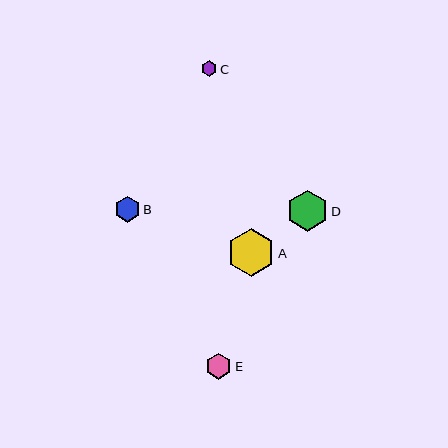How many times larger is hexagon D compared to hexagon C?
Hexagon D is approximately 2.7 times the size of hexagon C.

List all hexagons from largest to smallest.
From largest to smallest: A, D, E, B, C.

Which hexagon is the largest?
Hexagon A is the largest with a size of approximately 48 pixels.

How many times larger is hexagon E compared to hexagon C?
Hexagon E is approximately 1.7 times the size of hexagon C.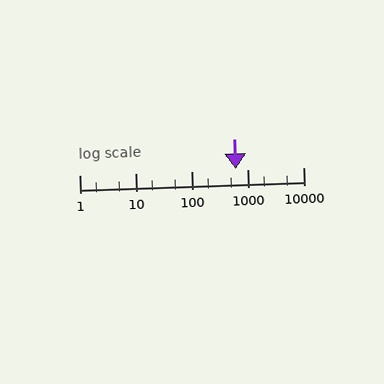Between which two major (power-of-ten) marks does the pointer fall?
The pointer is between 100 and 1000.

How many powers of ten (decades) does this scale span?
The scale spans 4 decades, from 1 to 10000.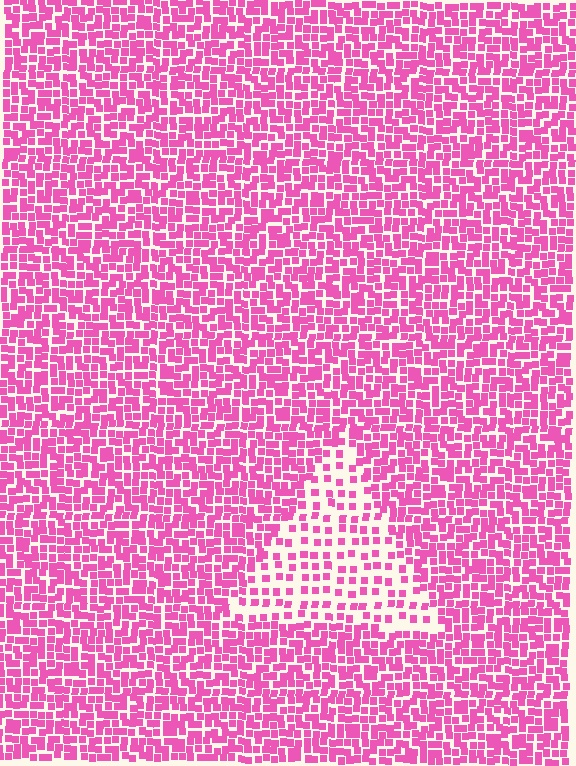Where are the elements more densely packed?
The elements are more densely packed outside the triangle boundary.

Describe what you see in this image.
The image contains small pink elements arranged at two different densities. A triangle-shaped region is visible where the elements are less densely packed than the surrounding area.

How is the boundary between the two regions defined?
The boundary is defined by a change in element density (approximately 2.3x ratio). All elements are the same color, size, and shape.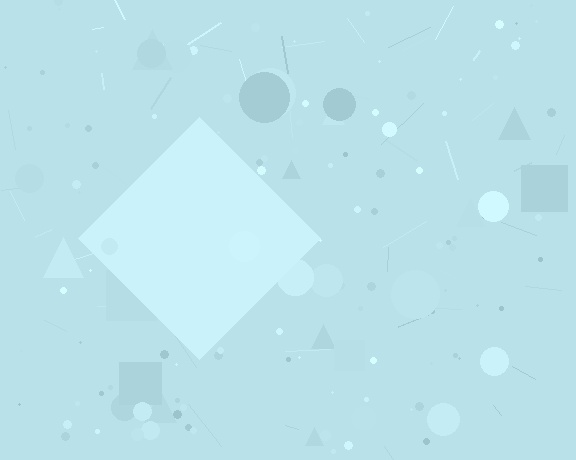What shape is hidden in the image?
A diamond is hidden in the image.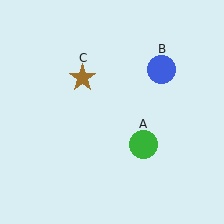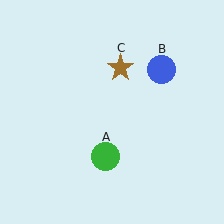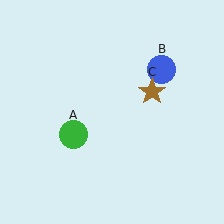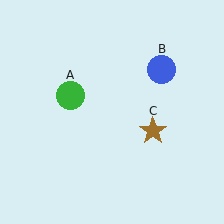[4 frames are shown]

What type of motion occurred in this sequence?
The green circle (object A), brown star (object C) rotated clockwise around the center of the scene.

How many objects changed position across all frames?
2 objects changed position: green circle (object A), brown star (object C).